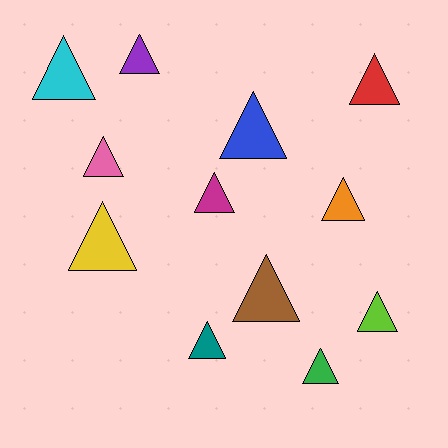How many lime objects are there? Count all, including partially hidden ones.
There is 1 lime object.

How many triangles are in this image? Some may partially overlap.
There are 12 triangles.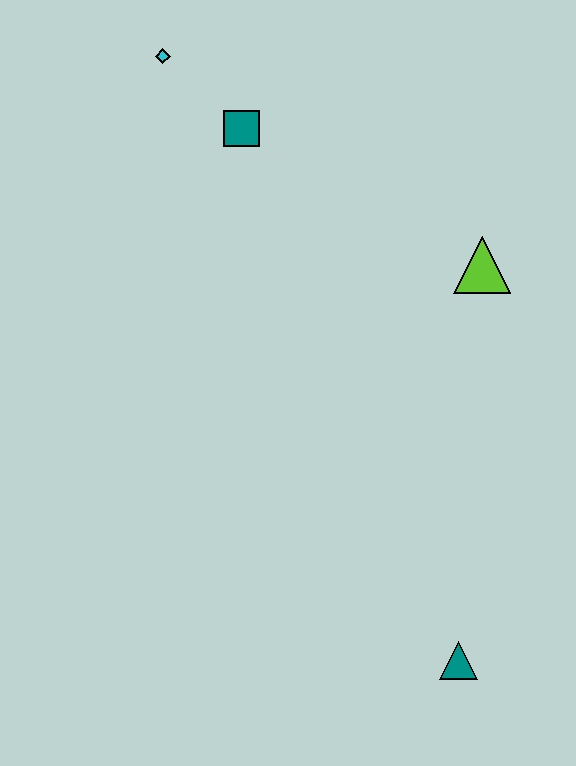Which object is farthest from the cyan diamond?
The teal triangle is farthest from the cyan diamond.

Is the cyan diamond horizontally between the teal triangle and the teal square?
No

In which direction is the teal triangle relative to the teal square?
The teal triangle is below the teal square.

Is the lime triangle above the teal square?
No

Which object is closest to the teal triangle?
The lime triangle is closest to the teal triangle.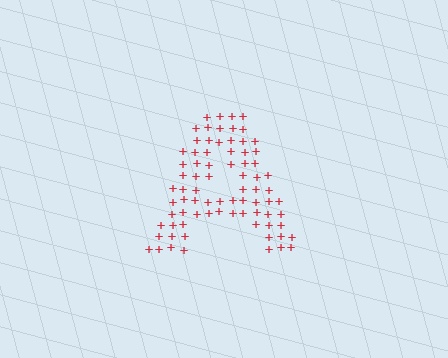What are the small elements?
The small elements are plus signs.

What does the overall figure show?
The overall figure shows the letter A.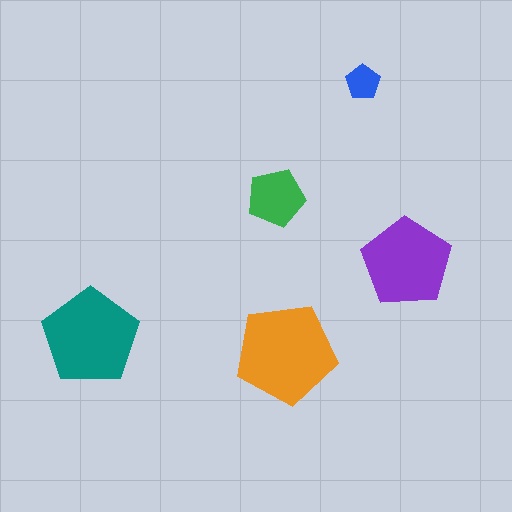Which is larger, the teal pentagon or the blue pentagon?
The teal one.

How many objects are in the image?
There are 5 objects in the image.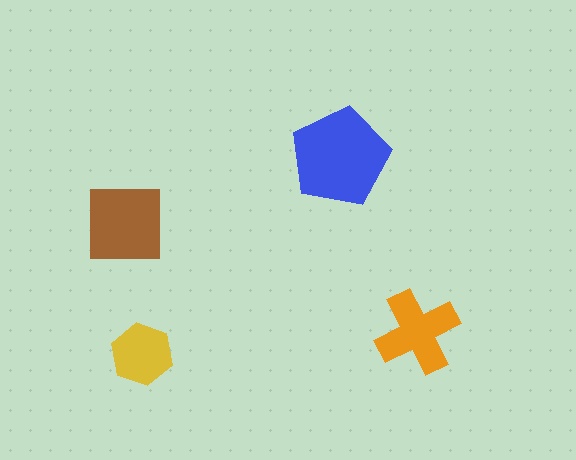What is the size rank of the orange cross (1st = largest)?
3rd.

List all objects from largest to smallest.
The blue pentagon, the brown square, the orange cross, the yellow hexagon.